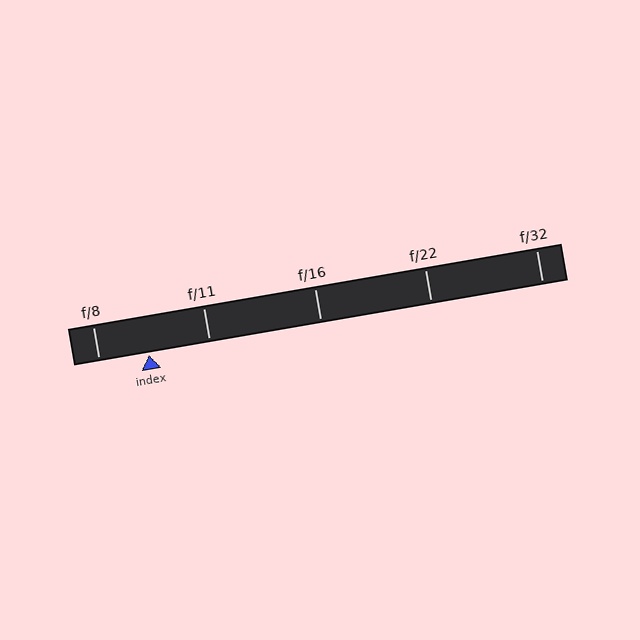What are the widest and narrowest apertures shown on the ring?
The widest aperture shown is f/8 and the narrowest is f/32.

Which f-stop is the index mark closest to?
The index mark is closest to f/8.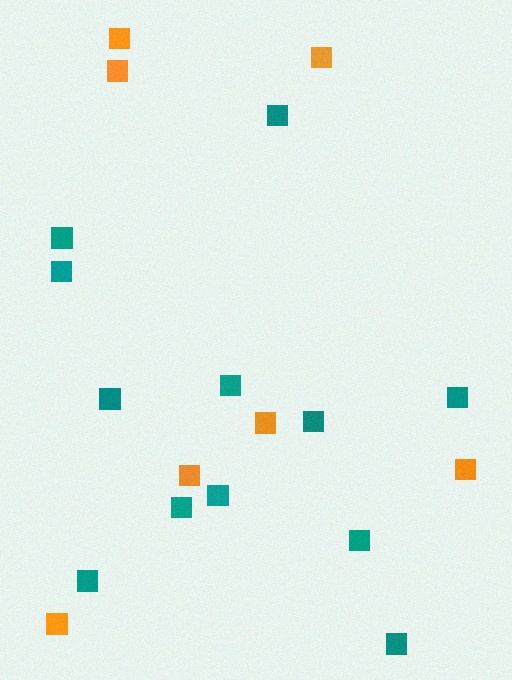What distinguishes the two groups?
There are 2 groups: one group of teal squares (12) and one group of orange squares (7).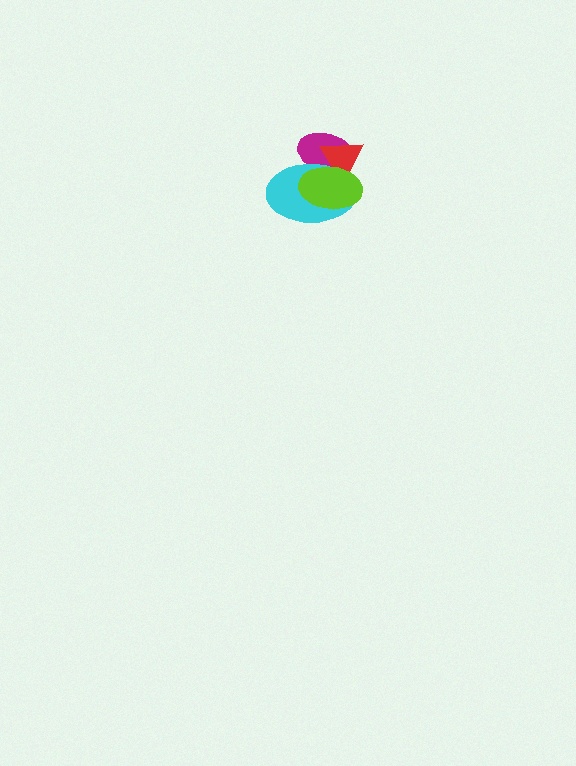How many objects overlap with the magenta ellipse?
3 objects overlap with the magenta ellipse.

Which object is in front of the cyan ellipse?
The lime ellipse is in front of the cyan ellipse.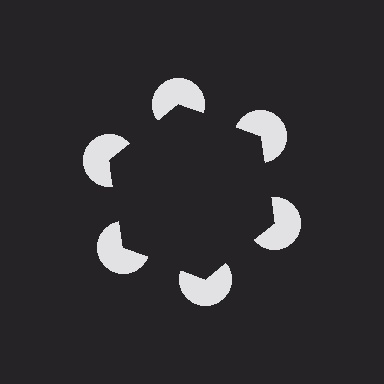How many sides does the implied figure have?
6 sides.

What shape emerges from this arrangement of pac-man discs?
An illusory hexagon — its edges are inferred from the aligned wedge cuts in the pac-man discs, not physically drawn.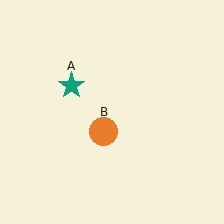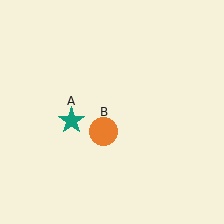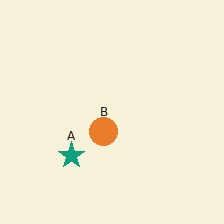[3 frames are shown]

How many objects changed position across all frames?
1 object changed position: teal star (object A).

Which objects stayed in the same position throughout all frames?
Orange circle (object B) remained stationary.